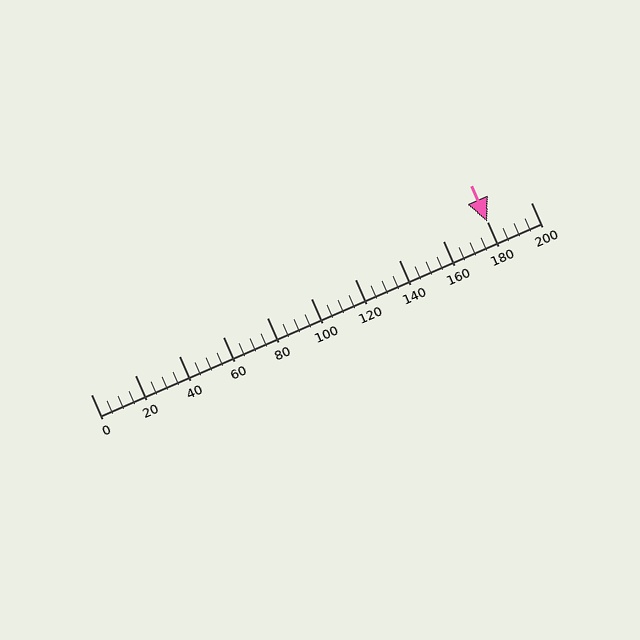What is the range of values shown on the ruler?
The ruler shows values from 0 to 200.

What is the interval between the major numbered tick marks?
The major tick marks are spaced 20 units apart.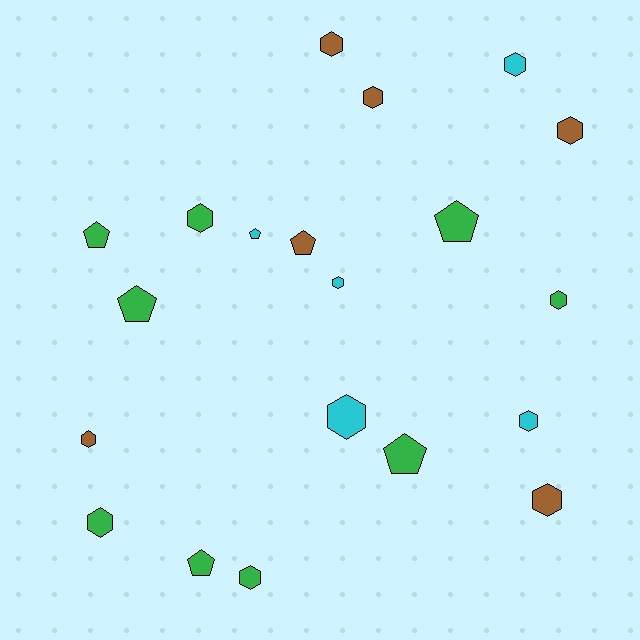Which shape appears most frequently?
Hexagon, with 13 objects.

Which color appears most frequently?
Green, with 9 objects.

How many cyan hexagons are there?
There are 4 cyan hexagons.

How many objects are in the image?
There are 20 objects.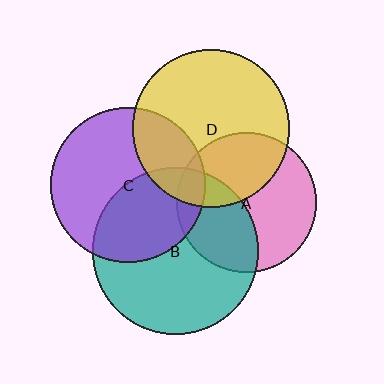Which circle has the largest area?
Circle B (teal).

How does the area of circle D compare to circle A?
Approximately 1.3 times.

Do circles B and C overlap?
Yes.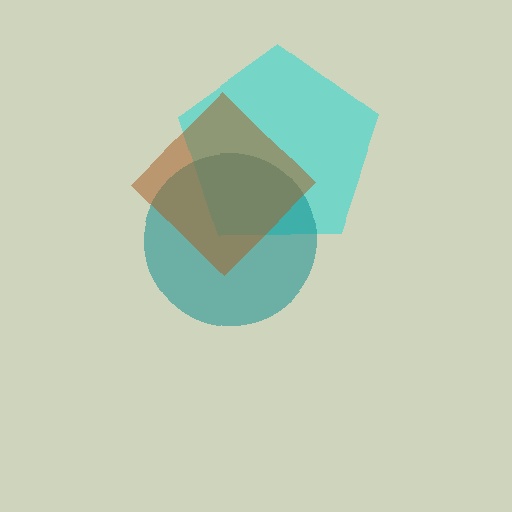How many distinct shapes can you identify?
There are 3 distinct shapes: a cyan pentagon, a teal circle, a brown diamond.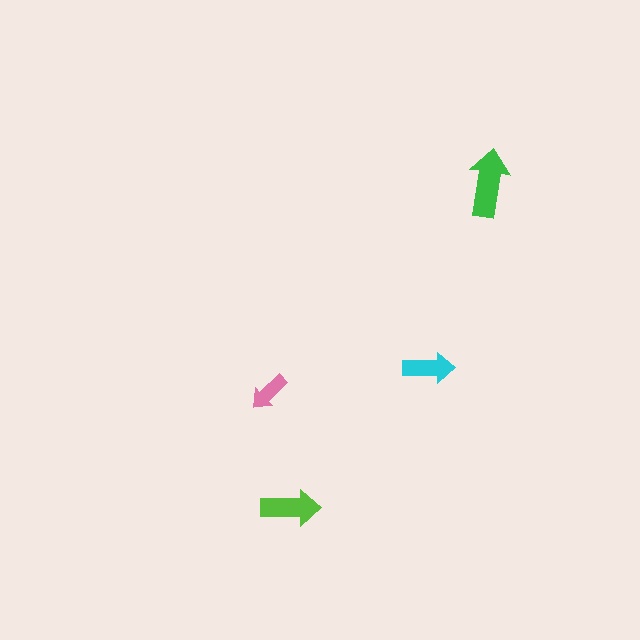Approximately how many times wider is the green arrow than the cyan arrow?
About 1.5 times wider.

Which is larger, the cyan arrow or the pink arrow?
The cyan one.